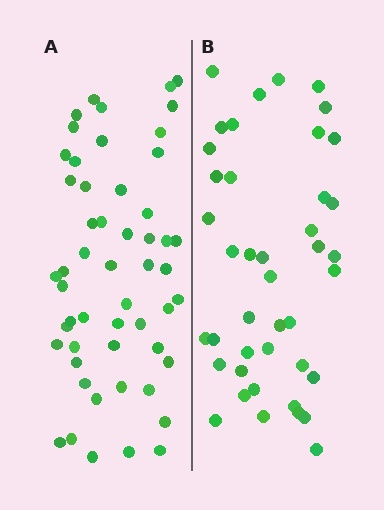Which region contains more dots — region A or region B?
Region A (the left region) has more dots.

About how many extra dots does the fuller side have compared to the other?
Region A has roughly 12 or so more dots than region B.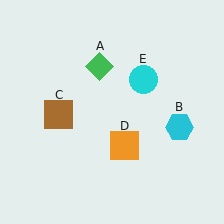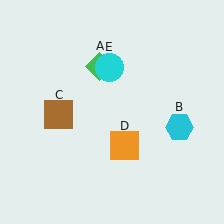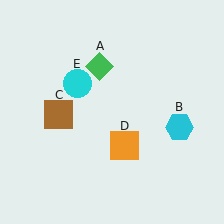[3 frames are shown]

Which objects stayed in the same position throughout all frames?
Green diamond (object A) and cyan hexagon (object B) and brown square (object C) and orange square (object D) remained stationary.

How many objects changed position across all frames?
1 object changed position: cyan circle (object E).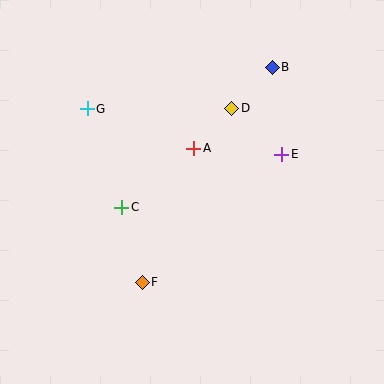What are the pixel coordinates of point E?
Point E is at (282, 155).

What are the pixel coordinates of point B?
Point B is at (272, 67).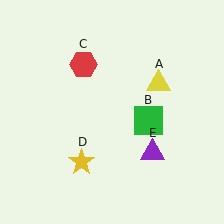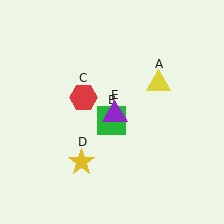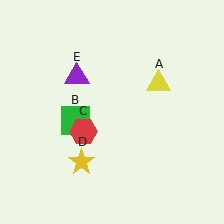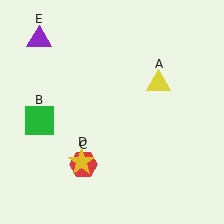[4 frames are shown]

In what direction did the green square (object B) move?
The green square (object B) moved left.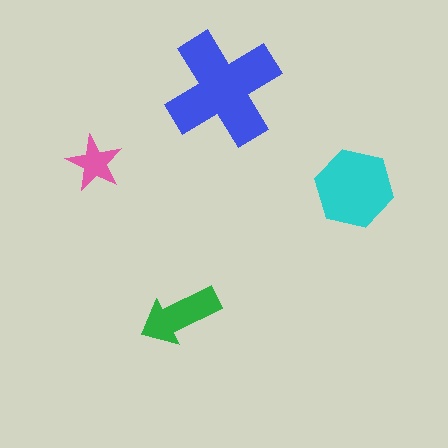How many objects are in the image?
There are 4 objects in the image.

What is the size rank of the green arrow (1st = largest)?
3rd.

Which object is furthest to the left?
The pink star is leftmost.